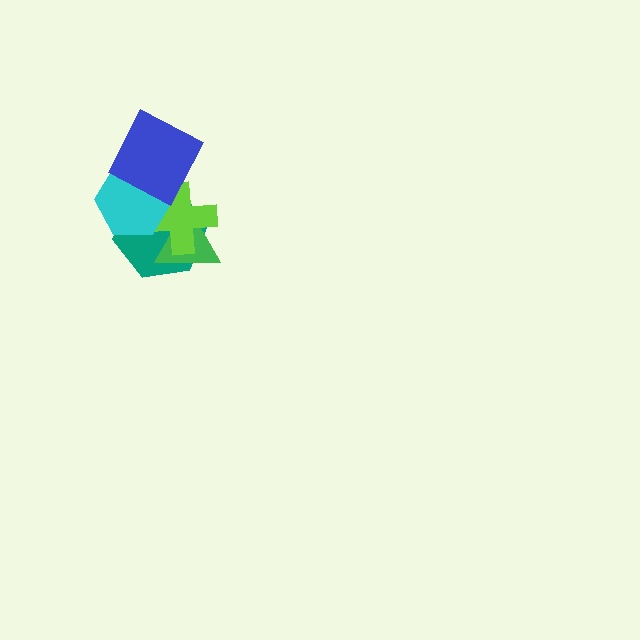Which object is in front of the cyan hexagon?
The blue diamond is in front of the cyan hexagon.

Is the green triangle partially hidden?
Yes, it is partially covered by another shape.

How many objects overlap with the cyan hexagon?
4 objects overlap with the cyan hexagon.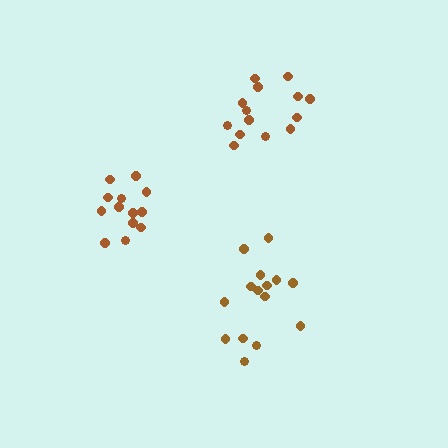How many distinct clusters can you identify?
There are 3 distinct clusters.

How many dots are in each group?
Group 1: 15 dots, Group 2: 14 dots, Group 3: 13 dots (42 total).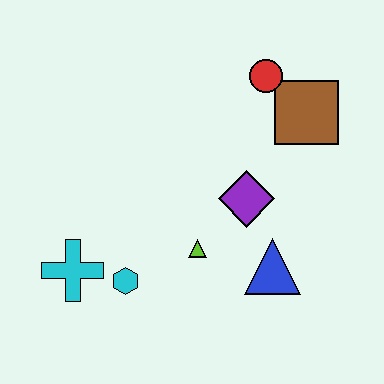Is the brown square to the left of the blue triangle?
No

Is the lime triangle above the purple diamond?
No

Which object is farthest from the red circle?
The cyan cross is farthest from the red circle.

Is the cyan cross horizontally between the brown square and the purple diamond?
No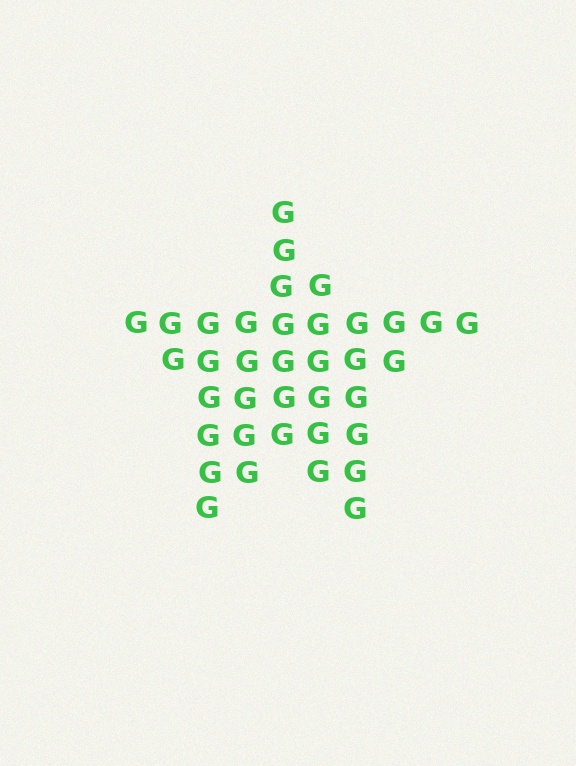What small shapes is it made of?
It is made of small letter G's.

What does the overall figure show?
The overall figure shows a star.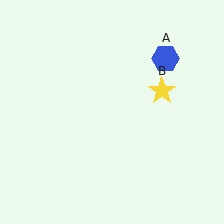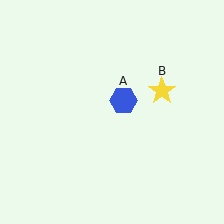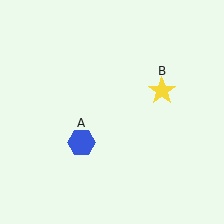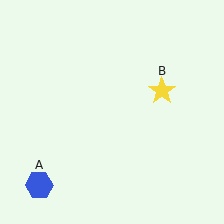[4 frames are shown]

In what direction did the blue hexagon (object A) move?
The blue hexagon (object A) moved down and to the left.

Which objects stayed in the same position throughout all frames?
Yellow star (object B) remained stationary.